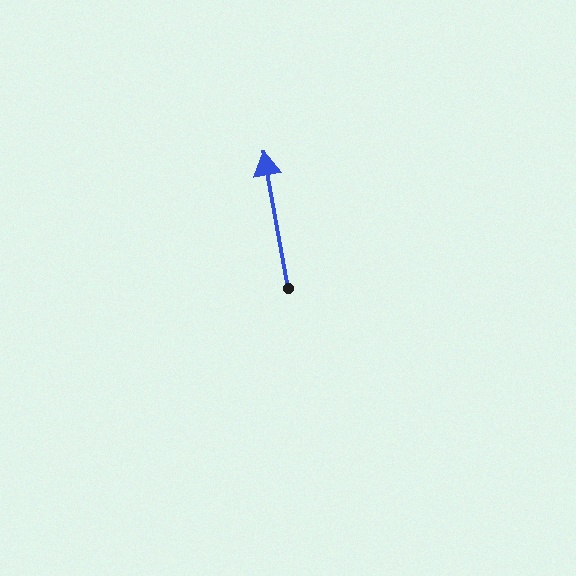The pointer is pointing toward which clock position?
Roughly 12 o'clock.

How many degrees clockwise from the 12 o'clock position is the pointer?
Approximately 350 degrees.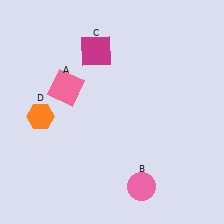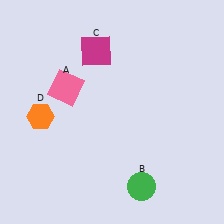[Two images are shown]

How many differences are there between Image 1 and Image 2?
There is 1 difference between the two images.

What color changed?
The circle (B) changed from pink in Image 1 to green in Image 2.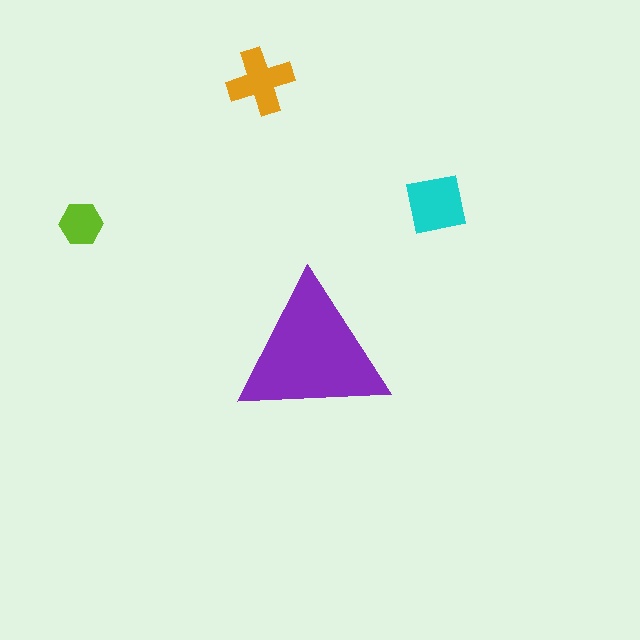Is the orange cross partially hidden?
No, the orange cross is fully visible.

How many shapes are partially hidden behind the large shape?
0 shapes are partially hidden.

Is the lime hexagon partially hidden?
No, the lime hexagon is fully visible.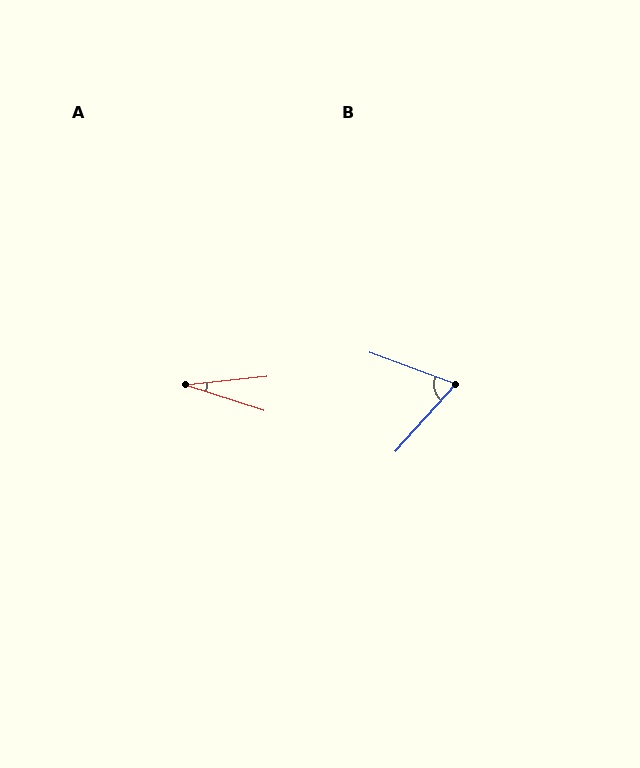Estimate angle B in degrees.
Approximately 69 degrees.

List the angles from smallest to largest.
A (24°), B (69°).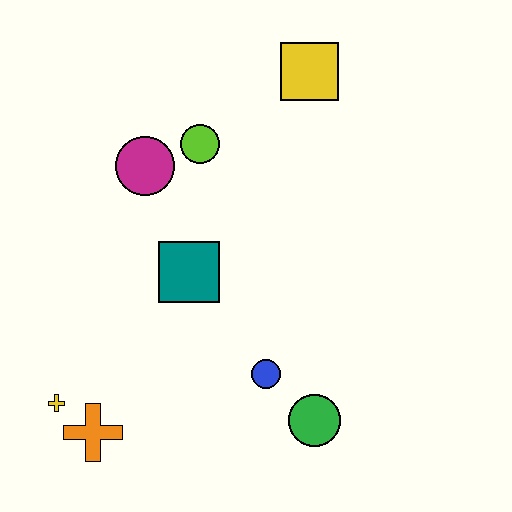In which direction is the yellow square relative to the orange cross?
The yellow square is above the orange cross.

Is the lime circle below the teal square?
No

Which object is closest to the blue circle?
The green circle is closest to the blue circle.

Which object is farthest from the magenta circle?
The green circle is farthest from the magenta circle.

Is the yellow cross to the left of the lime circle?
Yes